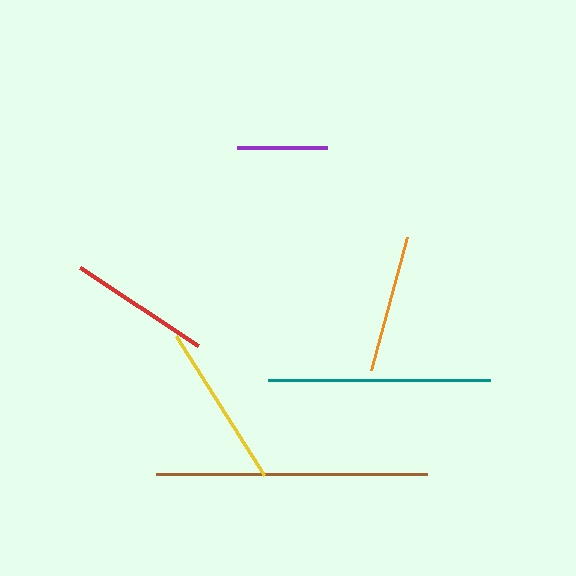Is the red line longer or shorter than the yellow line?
The yellow line is longer than the red line.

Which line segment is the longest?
The brown line is the longest at approximately 271 pixels.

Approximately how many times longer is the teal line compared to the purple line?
The teal line is approximately 2.5 times the length of the purple line.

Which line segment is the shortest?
The purple line is the shortest at approximately 89 pixels.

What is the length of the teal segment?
The teal segment is approximately 222 pixels long.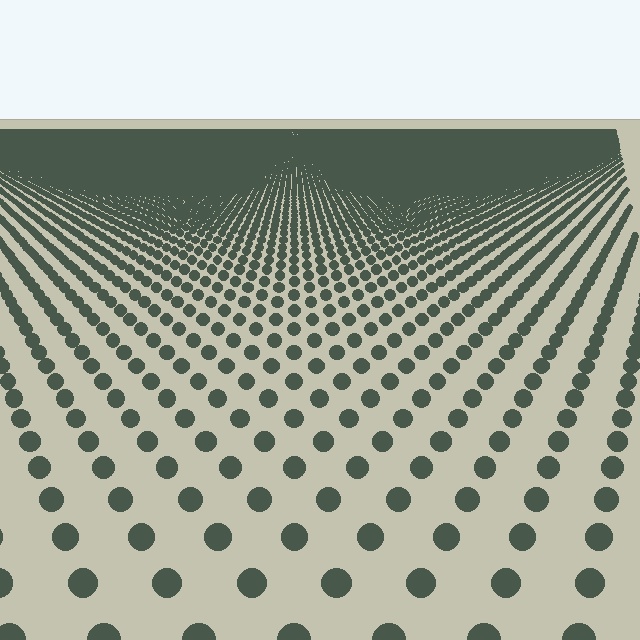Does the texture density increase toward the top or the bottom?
Density increases toward the top.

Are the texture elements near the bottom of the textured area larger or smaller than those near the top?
Larger. Near the bottom, elements are closer to the viewer and appear at a bigger on-screen size.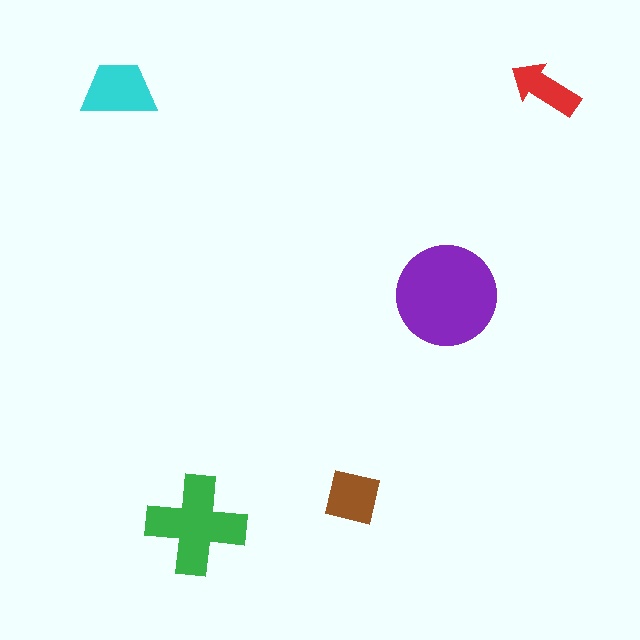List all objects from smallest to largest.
The red arrow, the brown square, the cyan trapezoid, the green cross, the purple circle.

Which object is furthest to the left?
The cyan trapezoid is leftmost.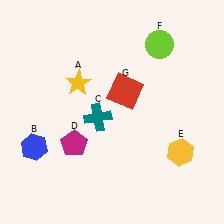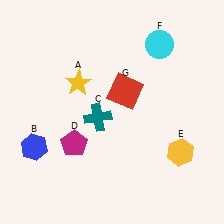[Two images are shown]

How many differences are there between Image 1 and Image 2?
There is 1 difference between the two images.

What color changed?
The circle (F) changed from lime in Image 1 to cyan in Image 2.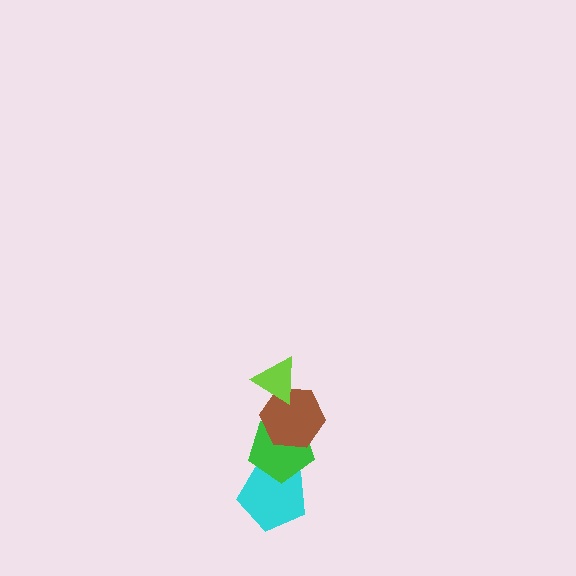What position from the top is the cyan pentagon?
The cyan pentagon is 4th from the top.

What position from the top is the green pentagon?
The green pentagon is 3rd from the top.